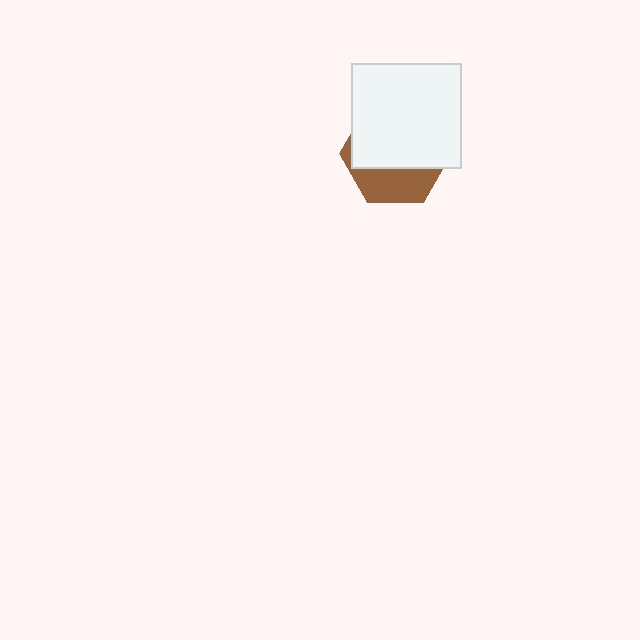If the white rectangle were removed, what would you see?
You would see the complete brown hexagon.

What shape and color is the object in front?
The object in front is a white rectangle.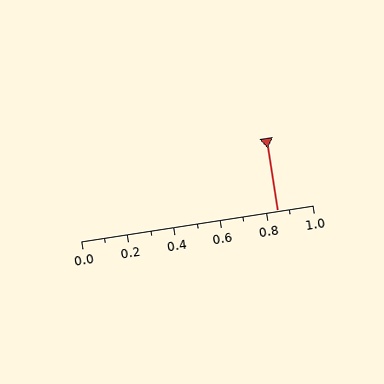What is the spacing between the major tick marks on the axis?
The major ticks are spaced 0.2 apart.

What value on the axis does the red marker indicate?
The marker indicates approximately 0.85.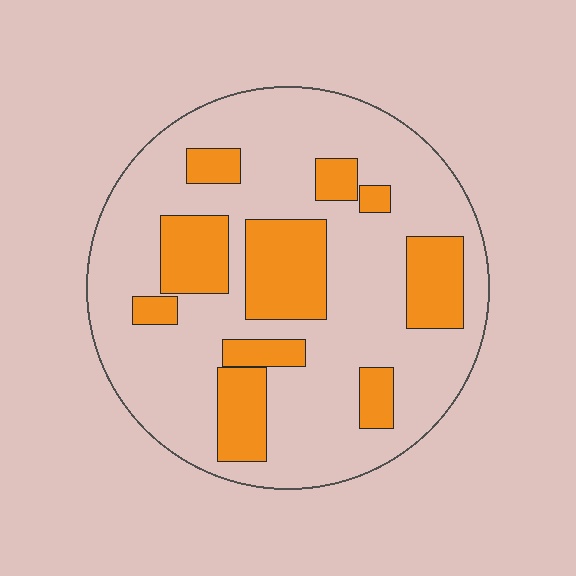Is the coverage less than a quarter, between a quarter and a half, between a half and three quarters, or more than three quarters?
Between a quarter and a half.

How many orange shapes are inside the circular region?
10.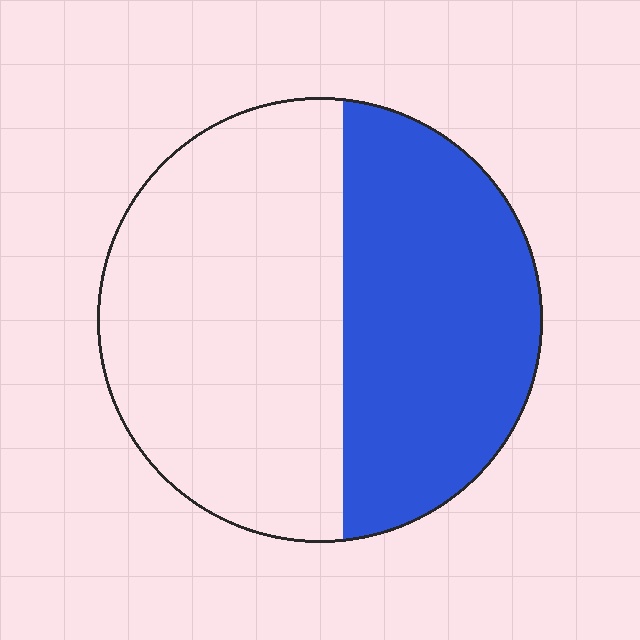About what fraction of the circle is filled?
About two fifths (2/5).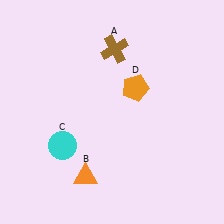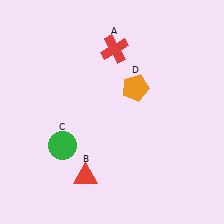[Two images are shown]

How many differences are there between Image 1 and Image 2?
There are 3 differences between the two images.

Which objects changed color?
A changed from brown to red. B changed from orange to red. C changed from cyan to green.